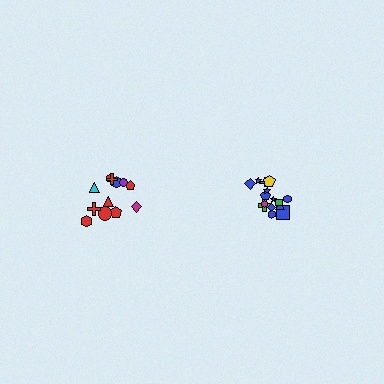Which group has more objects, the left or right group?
The right group.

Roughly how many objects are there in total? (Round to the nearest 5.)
Roughly 25 objects in total.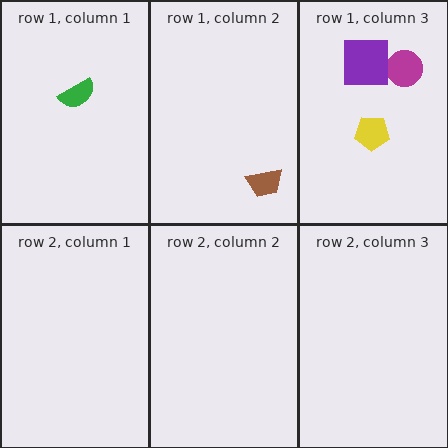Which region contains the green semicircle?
The row 1, column 1 region.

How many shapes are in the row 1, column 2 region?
1.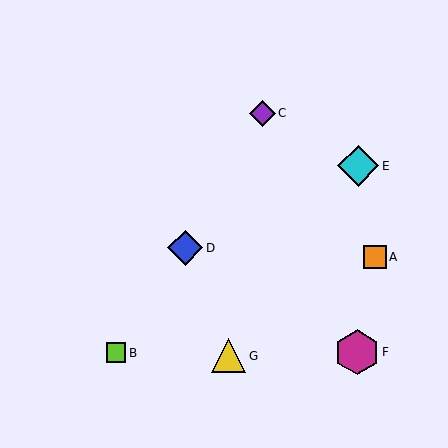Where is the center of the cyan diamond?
The center of the cyan diamond is at (358, 166).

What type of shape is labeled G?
Shape G is a yellow triangle.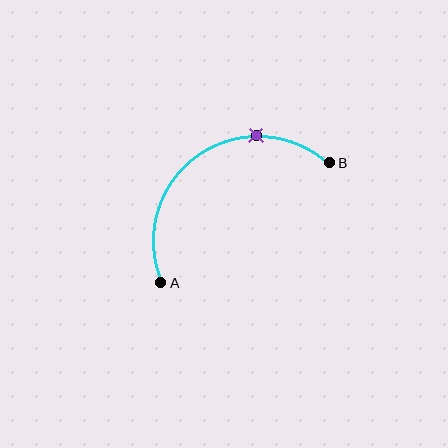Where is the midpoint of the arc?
The arc midpoint is the point on the curve farthest from the straight line joining A and B. It sits above and to the left of that line.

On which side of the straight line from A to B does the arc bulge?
The arc bulges above and to the left of the straight line connecting A and B.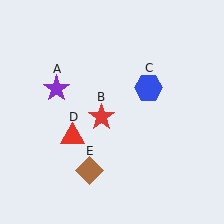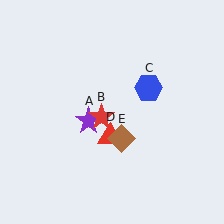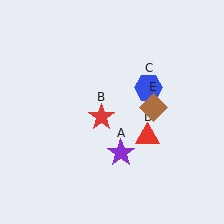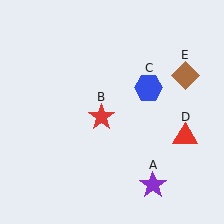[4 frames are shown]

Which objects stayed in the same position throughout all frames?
Red star (object B) and blue hexagon (object C) remained stationary.